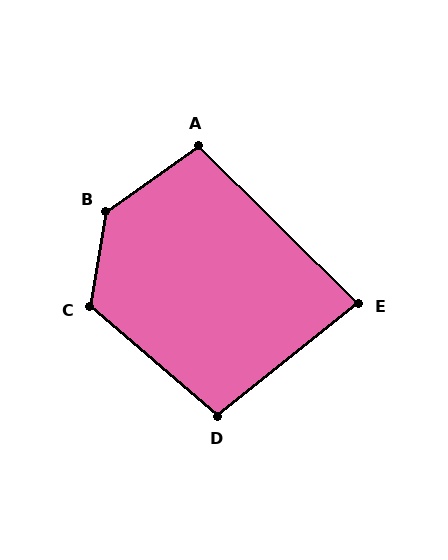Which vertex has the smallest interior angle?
E, at approximately 83 degrees.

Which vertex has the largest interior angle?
B, at approximately 135 degrees.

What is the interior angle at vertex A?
Approximately 100 degrees (obtuse).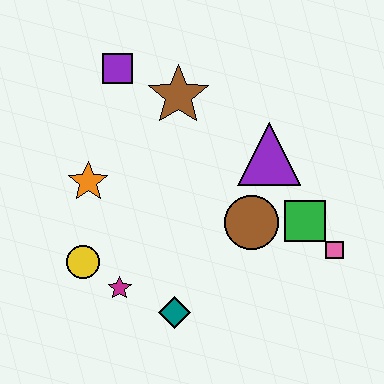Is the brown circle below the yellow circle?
No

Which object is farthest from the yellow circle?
The pink square is farthest from the yellow circle.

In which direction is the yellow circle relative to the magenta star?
The yellow circle is to the left of the magenta star.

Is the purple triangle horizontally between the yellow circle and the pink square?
Yes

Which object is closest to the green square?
The pink square is closest to the green square.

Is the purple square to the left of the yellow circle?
No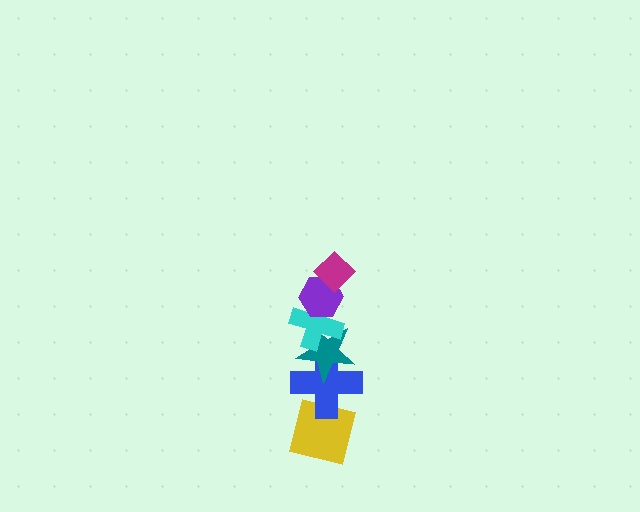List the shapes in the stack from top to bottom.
From top to bottom: the magenta diamond, the purple hexagon, the cyan cross, the teal star, the blue cross, the yellow square.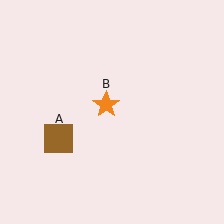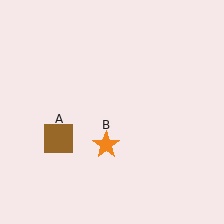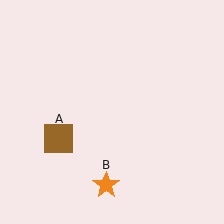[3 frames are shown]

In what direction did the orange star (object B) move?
The orange star (object B) moved down.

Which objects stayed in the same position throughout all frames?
Brown square (object A) remained stationary.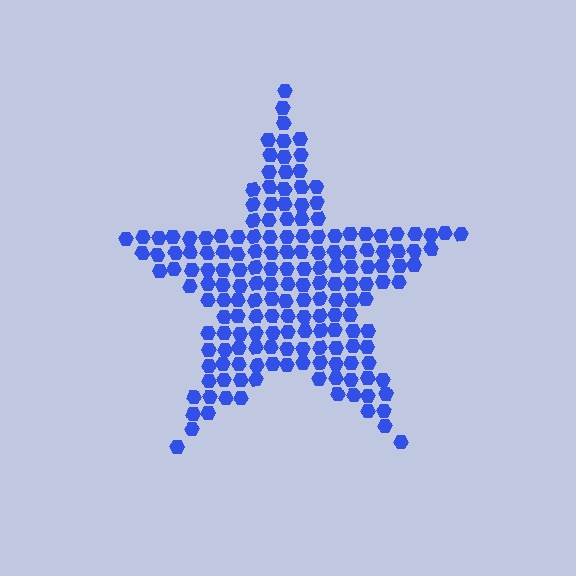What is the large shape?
The large shape is a star.